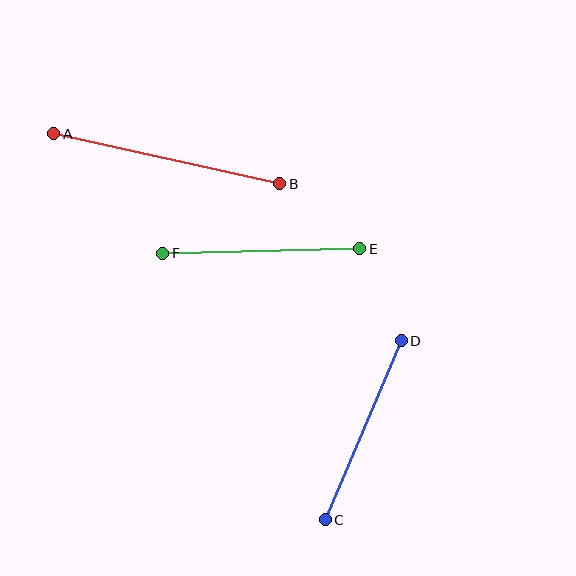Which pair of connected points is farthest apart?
Points A and B are farthest apart.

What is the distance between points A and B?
The distance is approximately 231 pixels.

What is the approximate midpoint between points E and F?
The midpoint is at approximately (261, 251) pixels.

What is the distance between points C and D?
The distance is approximately 194 pixels.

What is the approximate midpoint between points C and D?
The midpoint is at approximately (363, 430) pixels.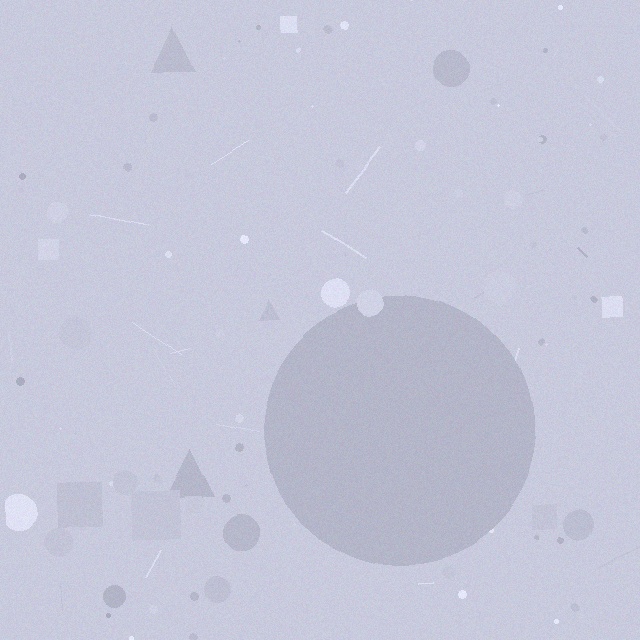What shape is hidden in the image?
A circle is hidden in the image.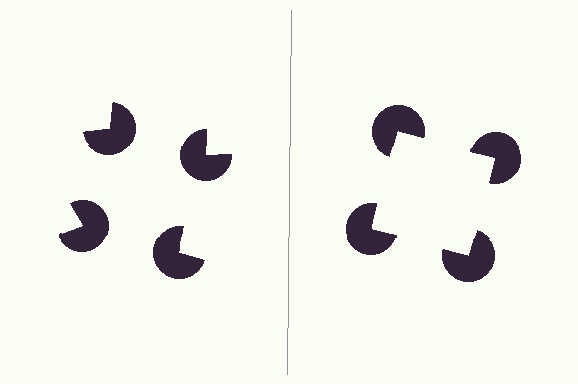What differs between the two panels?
The pac-man discs are positioned identically on both sides; only the wedge orientations differ. On the right they align to a square; on the left they are misaligned.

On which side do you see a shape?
An illusory square appears on the right side. On the left side the wedge cuts are rotated, so no coherent shape forms.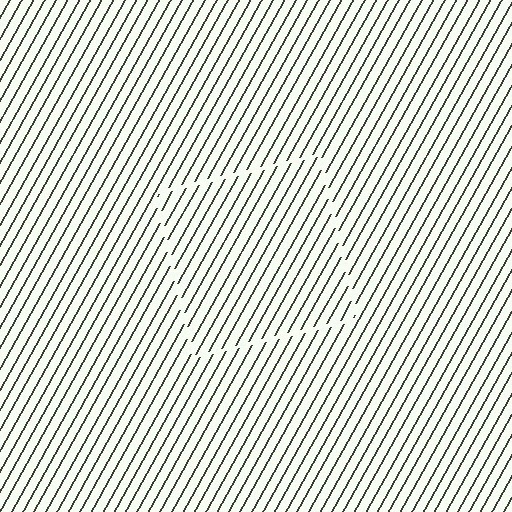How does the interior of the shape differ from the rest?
The interior of the shape contains the same grating, shifted by half a period — the contour is defined by the phase discontinuity where line-ends from the inner and outer gratings abut.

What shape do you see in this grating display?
An illusory square. The interior of the shape contains the same grating, shifted by half a period — the contour is defined by the phase discontinuity where line-ends from the inner and outer gratings abut.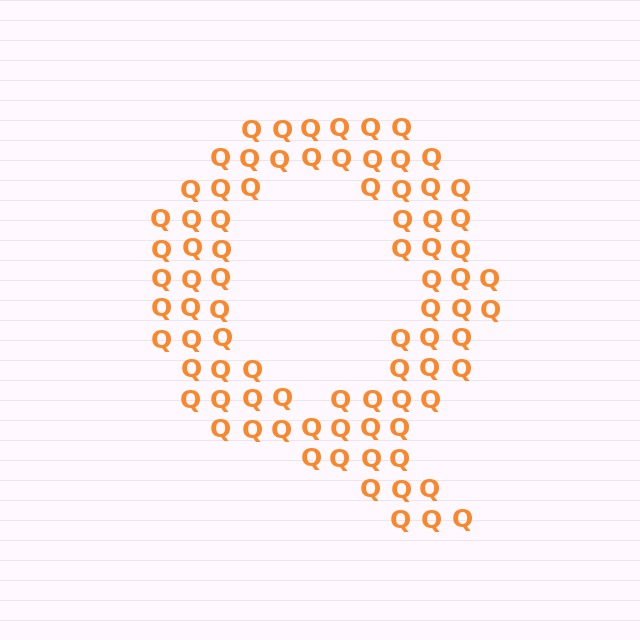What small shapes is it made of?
It is made of small letter Q's.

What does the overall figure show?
The overall figure shows the letter Q.